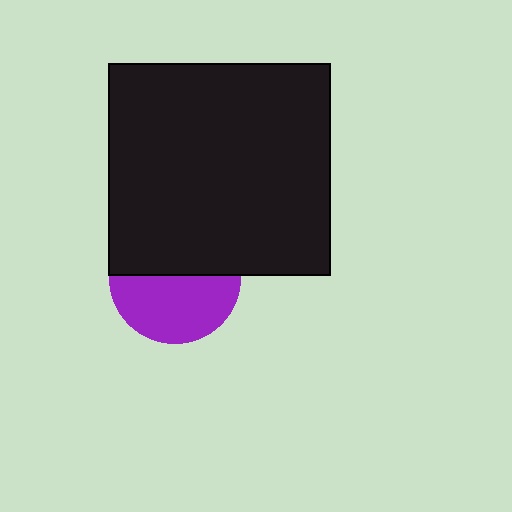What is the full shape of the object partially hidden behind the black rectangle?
The partially hidden object is a purple circle.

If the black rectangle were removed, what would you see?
You would see the complete purple circle.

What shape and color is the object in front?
The object in front is a black rectangle.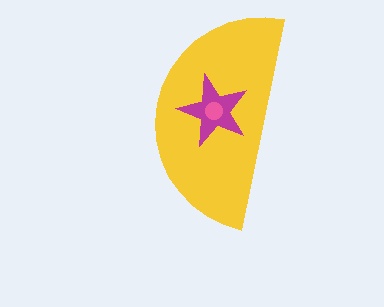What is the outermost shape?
The yellow semicircle.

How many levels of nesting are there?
3.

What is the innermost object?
The pink circle.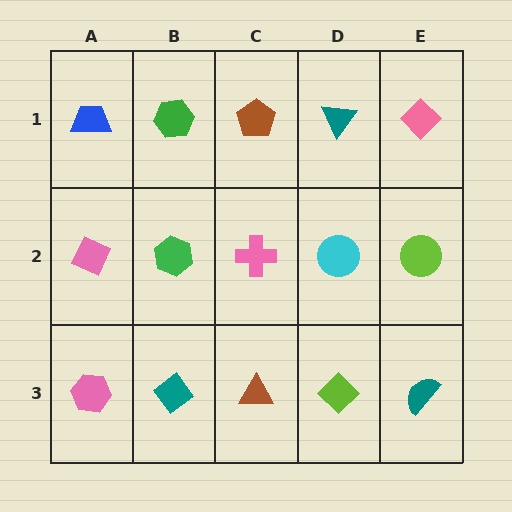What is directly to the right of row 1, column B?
A brown pentagon.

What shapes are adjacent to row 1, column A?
A pink diamond (row 2, column A), a green hexagon (row 1, column B).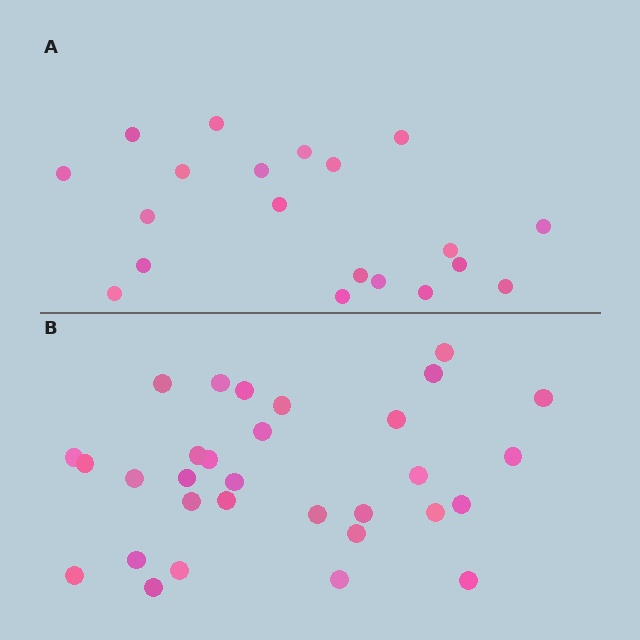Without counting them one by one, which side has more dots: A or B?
Region B (the bottom region) has more dots.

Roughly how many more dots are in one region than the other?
Region B has roughly 12 or so more dots than region A.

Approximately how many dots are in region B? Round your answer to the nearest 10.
About 30 dots. (The exact count is 31, which rounds to 30.)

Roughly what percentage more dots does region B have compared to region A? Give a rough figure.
About 55% more.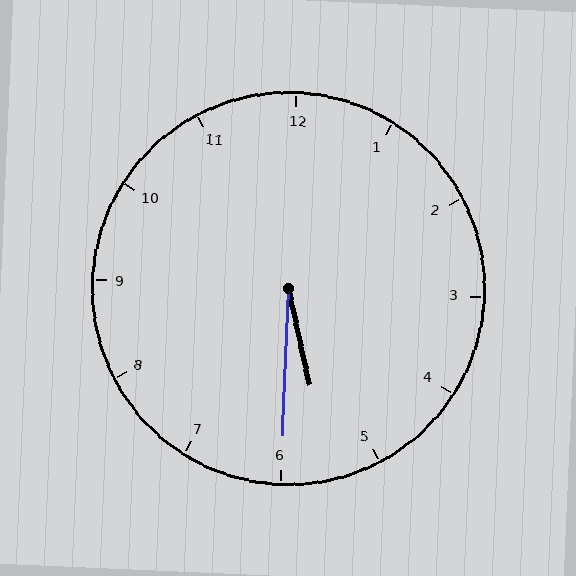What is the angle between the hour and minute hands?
Approximately 15 degrees.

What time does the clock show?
5:30.